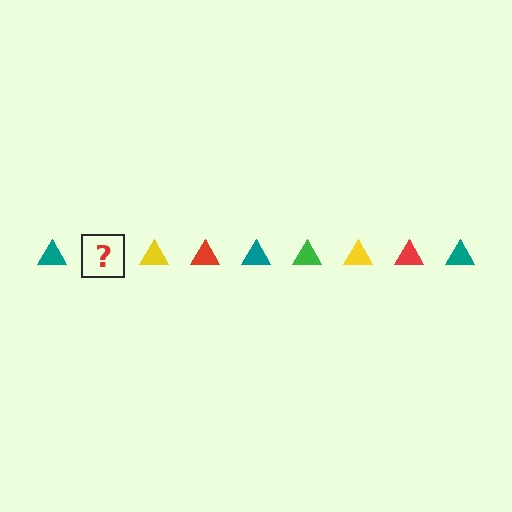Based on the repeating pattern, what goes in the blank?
The blank should be a green triangle.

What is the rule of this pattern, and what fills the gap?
The rule is that the pattern cycles through teal, green, yellow, red triangles. The gap should be filled with a green triangle.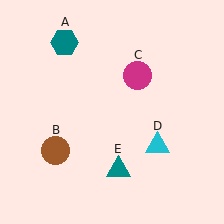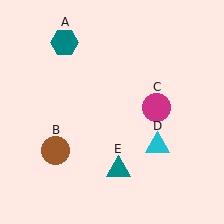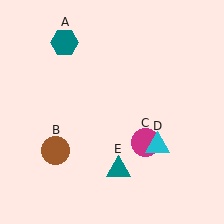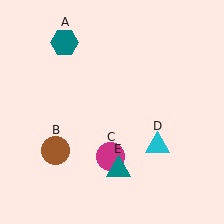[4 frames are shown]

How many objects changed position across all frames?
1 object changed position: magenta circle (object C).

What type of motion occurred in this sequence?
The magenta circle (object C) rotated clockwise around the center of the scene.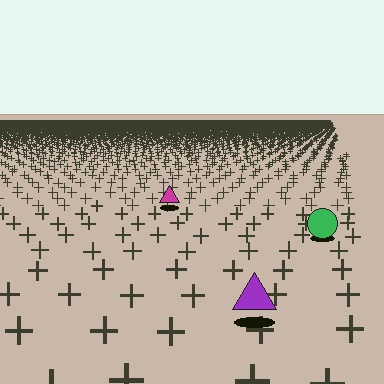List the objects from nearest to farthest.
From nearest to farthest: the purple triangle, the green circle, the magenta triangle.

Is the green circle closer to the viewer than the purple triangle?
No. The purple triangle is closer — you can tell from the texture gradient: the ground texture is coarser near it.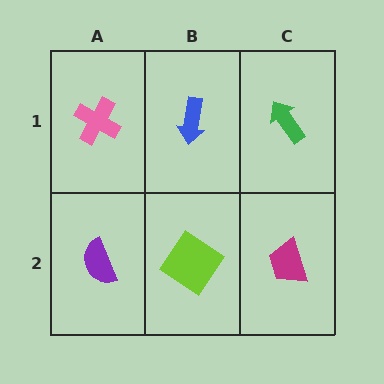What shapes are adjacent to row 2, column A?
A pink cross (row 1, column A), a lime diamond (row 2, column B).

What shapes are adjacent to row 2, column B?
A blue arrow (row 1, column B), a purple semicircle (row 2, column A), a magenta trapezoid (row 2, column C).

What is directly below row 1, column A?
A purple semicircle.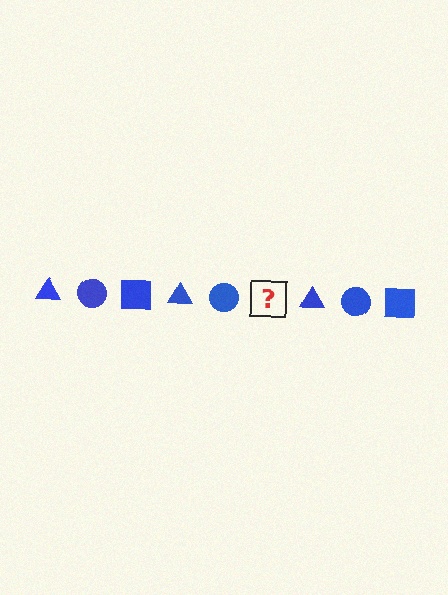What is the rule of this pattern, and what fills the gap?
The rule is that the pattern cycles through triangle, circle, square shapes in blue. The gap should be filled with a blue square.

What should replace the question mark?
The question mark should be replaced with a blue square.